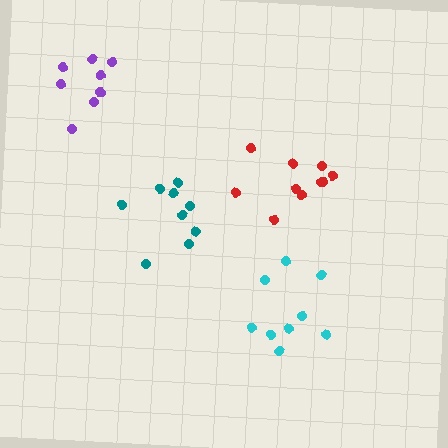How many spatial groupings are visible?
There are 4 spatial groupings.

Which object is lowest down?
The cyan cluster is bottommost.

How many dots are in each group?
Group 1: 10 dots, Group 2: 9 dots, Group 3: 9 dots, Group 4: 9 dots (37 total).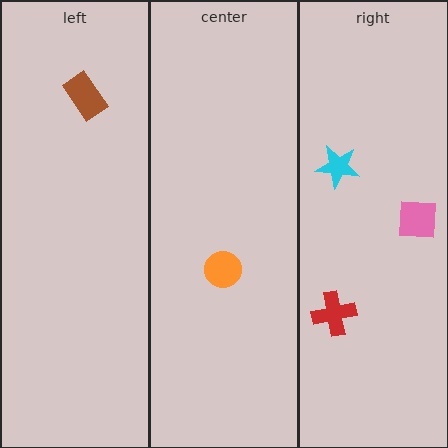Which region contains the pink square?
The right region.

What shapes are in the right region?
The red cross, the pink square, the cyan star.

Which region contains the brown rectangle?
The left region.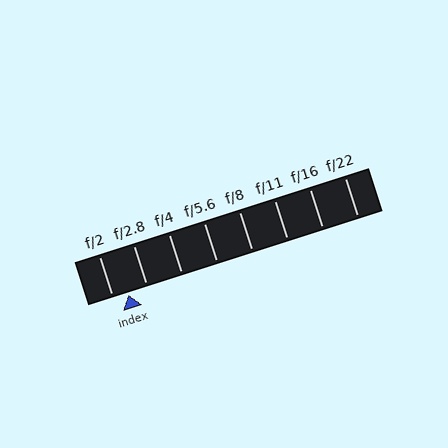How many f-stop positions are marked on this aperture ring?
There are 8 f-stop positions marked.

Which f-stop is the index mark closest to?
The index mark is closest to f/2.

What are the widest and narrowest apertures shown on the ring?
The widest aperture shown is f/2 and the narrowest is f/22.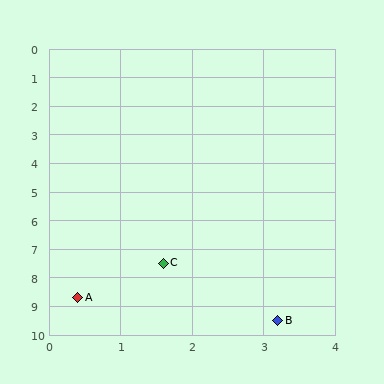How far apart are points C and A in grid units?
Points C and A are about 1.7 grid units apart.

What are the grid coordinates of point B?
Point B is at approximately (3.2, 9.5).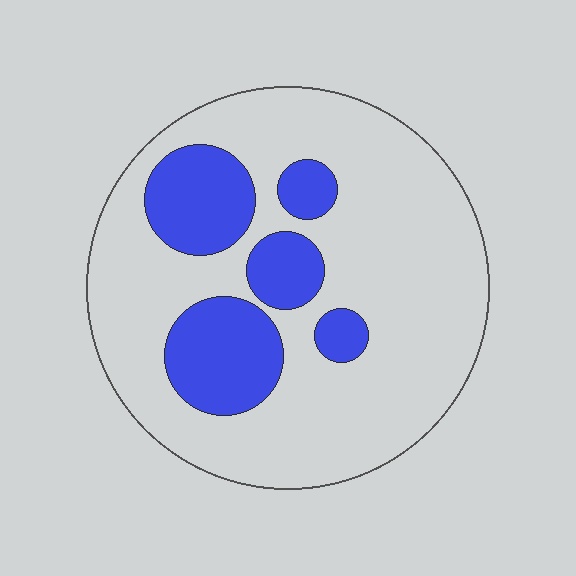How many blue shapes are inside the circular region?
5.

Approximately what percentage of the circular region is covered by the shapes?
Approximately 25%.